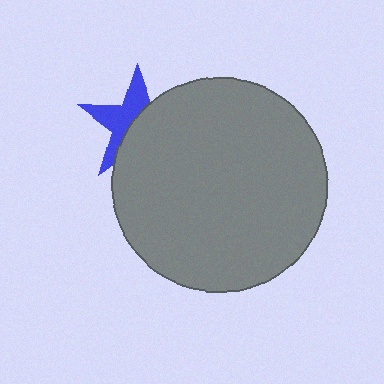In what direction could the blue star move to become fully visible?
The blue star could move left. That would shift it out from behind the gray circle entirely.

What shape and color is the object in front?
The object in front is a gray circle.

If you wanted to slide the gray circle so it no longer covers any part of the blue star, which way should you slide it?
Slide it right — that is the most direct way to separate the two shapes.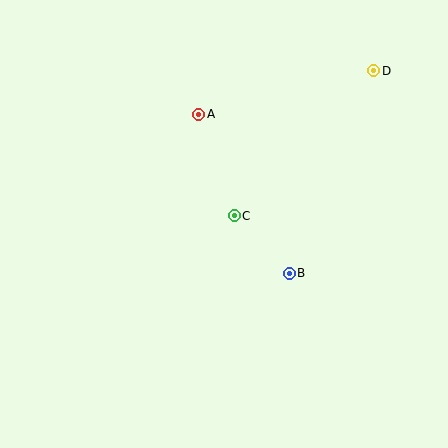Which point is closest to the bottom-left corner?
Point C is closest to the bottom-left corner.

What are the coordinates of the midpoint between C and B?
The midpoint between C and B is at (262, 245).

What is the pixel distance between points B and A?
The distance between B and A is 183 pixels.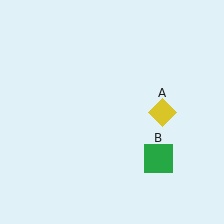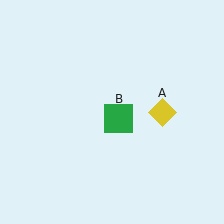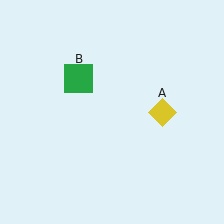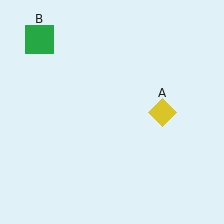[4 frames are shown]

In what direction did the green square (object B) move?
The green square (object B) moved up and to the left.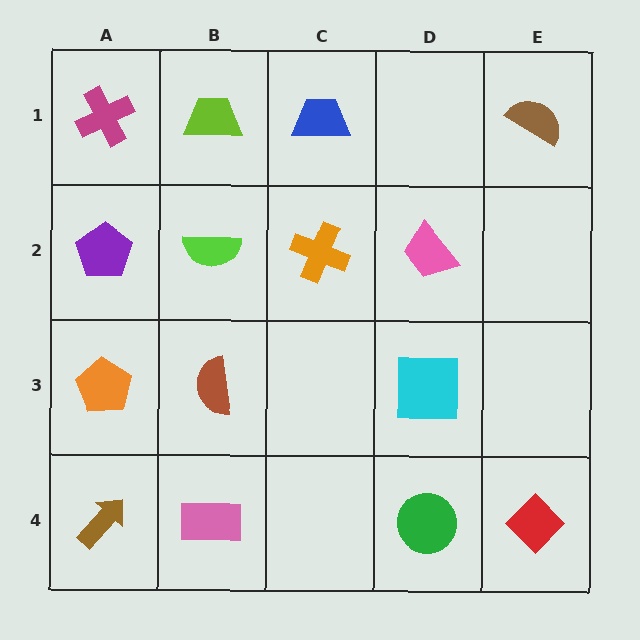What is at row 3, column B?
A brown semicircle.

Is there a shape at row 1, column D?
No, that cell is empty.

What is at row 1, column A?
A magenta cross.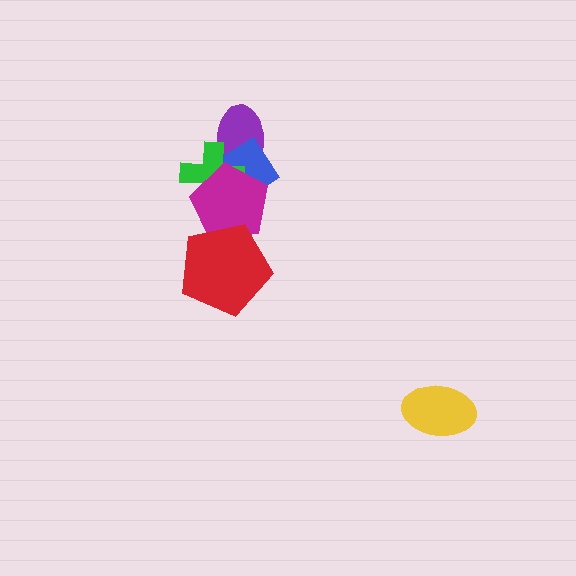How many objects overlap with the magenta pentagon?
4 objects overlap with the magenta pentagon.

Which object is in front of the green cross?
The magenta pentagon is in front of the green cross.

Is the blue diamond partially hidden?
Yes, it is partially covered by another shape.